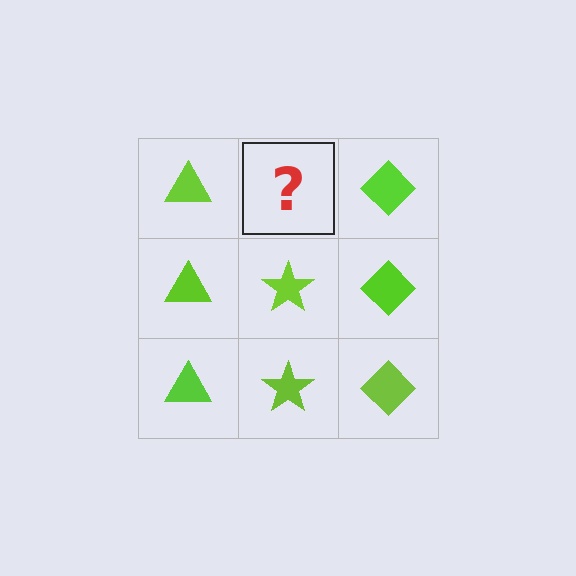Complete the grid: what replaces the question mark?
The question mark should be replaced with a lime star.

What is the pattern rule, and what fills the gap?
The rule is that each column has a consistent shape. The gap should be filled with a lime star.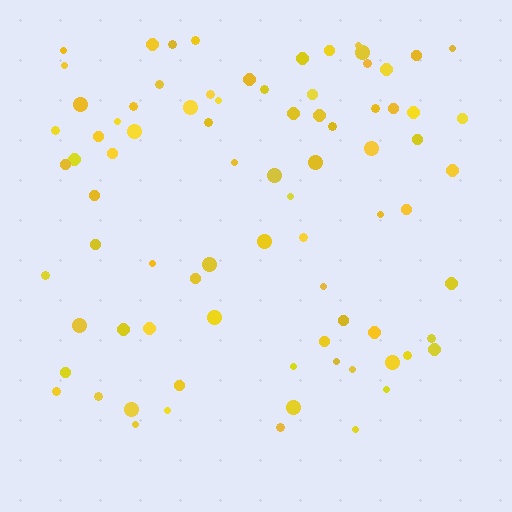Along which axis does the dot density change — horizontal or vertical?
Vertical.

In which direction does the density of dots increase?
From bottom to top, with the top side densest.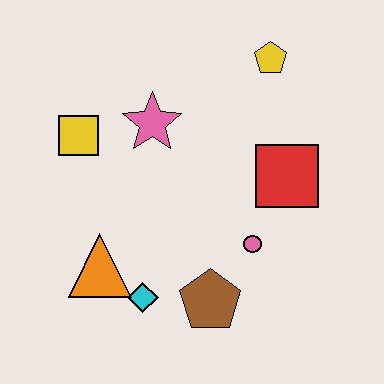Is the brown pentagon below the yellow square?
Yes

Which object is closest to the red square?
The pink circle is closest to the red square.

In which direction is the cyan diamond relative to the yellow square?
The cyan diamond is below the yellow square.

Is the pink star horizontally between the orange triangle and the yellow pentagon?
Yes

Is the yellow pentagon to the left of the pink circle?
No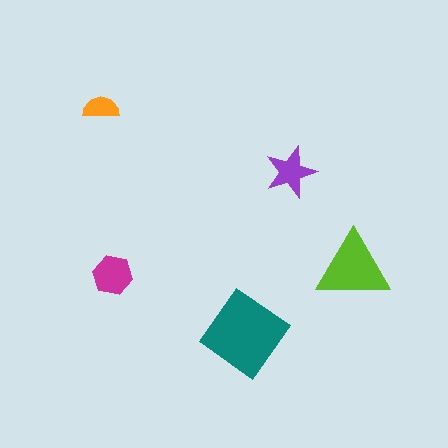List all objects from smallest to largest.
The orange semicircle, the purple star, the magenta hexagon, the lime triangle, the teal diamond.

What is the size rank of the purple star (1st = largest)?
4th.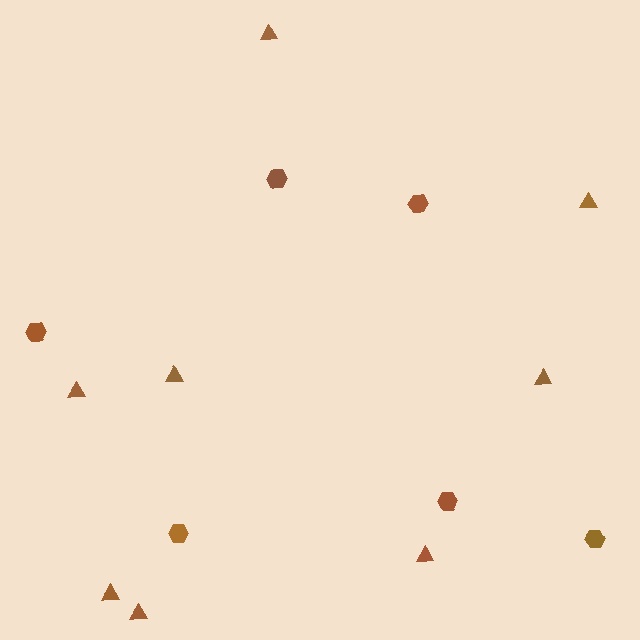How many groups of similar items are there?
There are 2 groups: one group of triangles (8) and one group of hexagons (6).